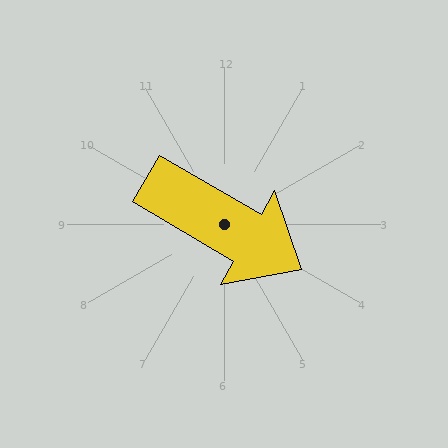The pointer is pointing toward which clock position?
Roughly 4 o'clock.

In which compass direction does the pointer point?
Southeast.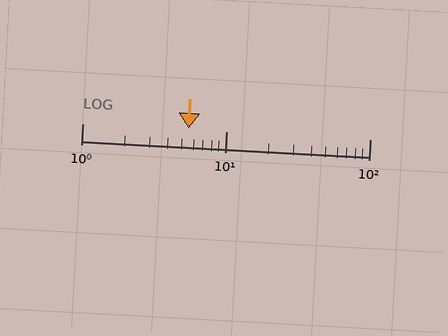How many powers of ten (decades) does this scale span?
The scale spans 2 decades, from 1 to 100.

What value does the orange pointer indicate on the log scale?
The pointer indicates approximately 5.5.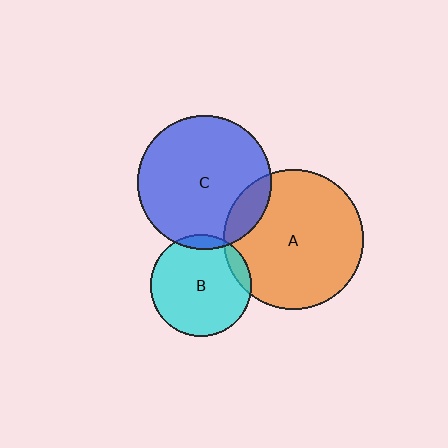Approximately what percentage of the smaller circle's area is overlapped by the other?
Approximately 5%.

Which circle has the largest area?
Circle A (orange).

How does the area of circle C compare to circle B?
Approximately 1.7 times.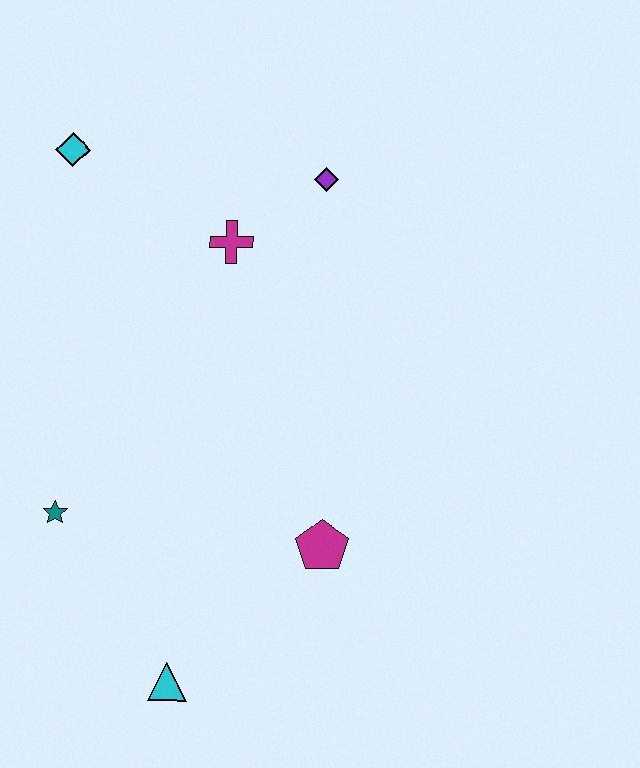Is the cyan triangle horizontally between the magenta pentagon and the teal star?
Yes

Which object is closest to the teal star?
The cyan triangle is closest to the teal star.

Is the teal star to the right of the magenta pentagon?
No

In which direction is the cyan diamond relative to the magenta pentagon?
The cyan diamond is above the magenta pentagon.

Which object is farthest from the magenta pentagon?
The cyan diamond is farthest from the magenta pentagon.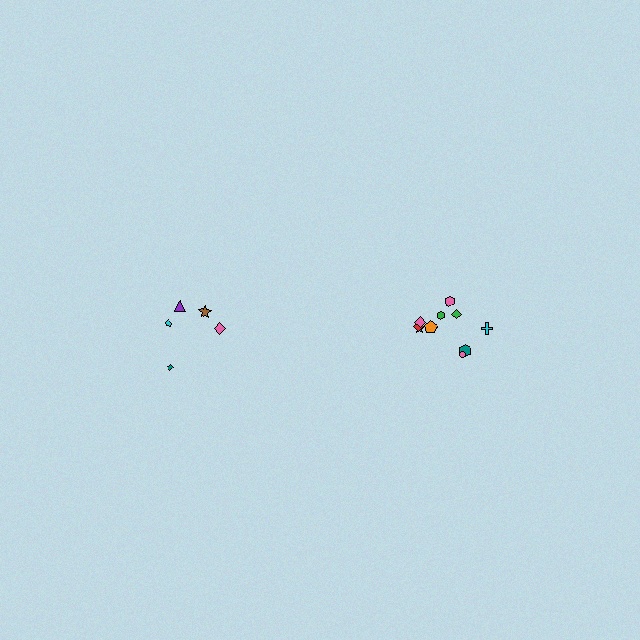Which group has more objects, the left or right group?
The right group.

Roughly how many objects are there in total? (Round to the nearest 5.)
Roughly 15 objects in total.